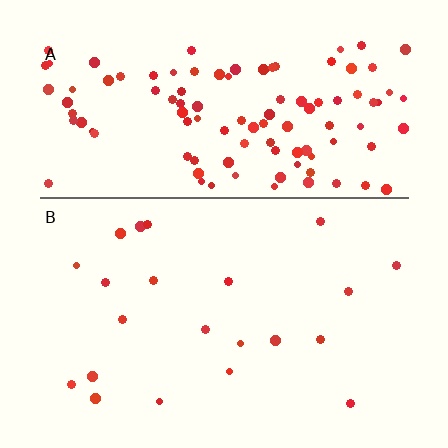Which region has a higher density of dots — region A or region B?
A (the top).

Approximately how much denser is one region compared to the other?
Approximately 5.2× — region A over region B.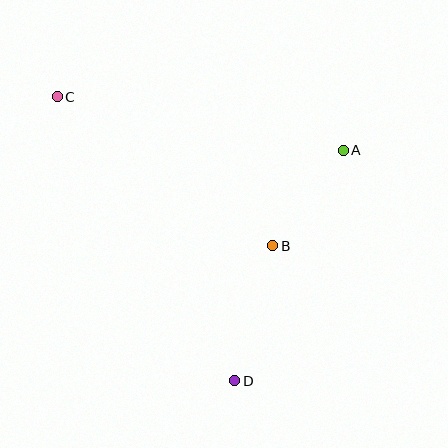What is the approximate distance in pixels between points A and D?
The distance between A and D is approximately 254 pixels.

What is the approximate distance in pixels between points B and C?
The distance between B and C is approximately 262 pixels.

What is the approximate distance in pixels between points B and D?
The distance between B and D is approximately 140 pixels.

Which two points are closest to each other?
Points A and B are closest to each other.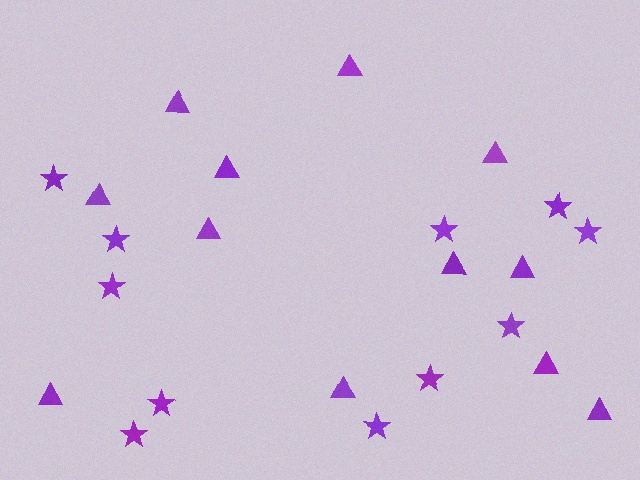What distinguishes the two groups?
There are 2 groups: one group of triangles (12) and one group of stars (11).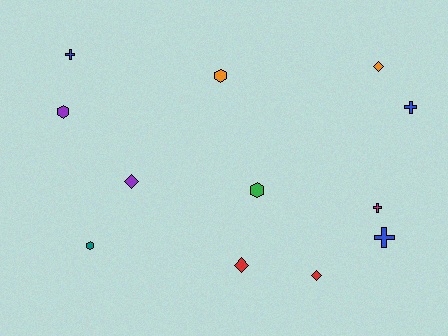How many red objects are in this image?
There are 2 red objects.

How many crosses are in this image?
There are 4 crosses.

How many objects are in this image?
There are 12 objects.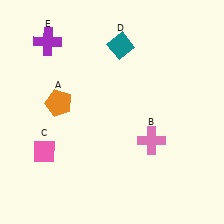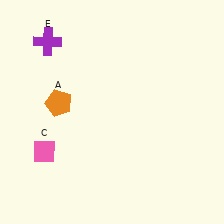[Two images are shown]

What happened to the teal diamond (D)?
The teal diamond (D) was removed in Image 2. It was in the top-right area of Image 1.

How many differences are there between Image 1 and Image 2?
There are 2 differences between the two images.